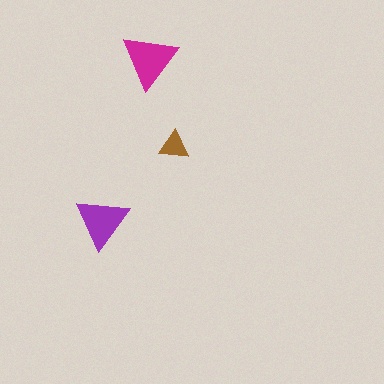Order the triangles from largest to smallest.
the magenta one, the purple one, the brown one.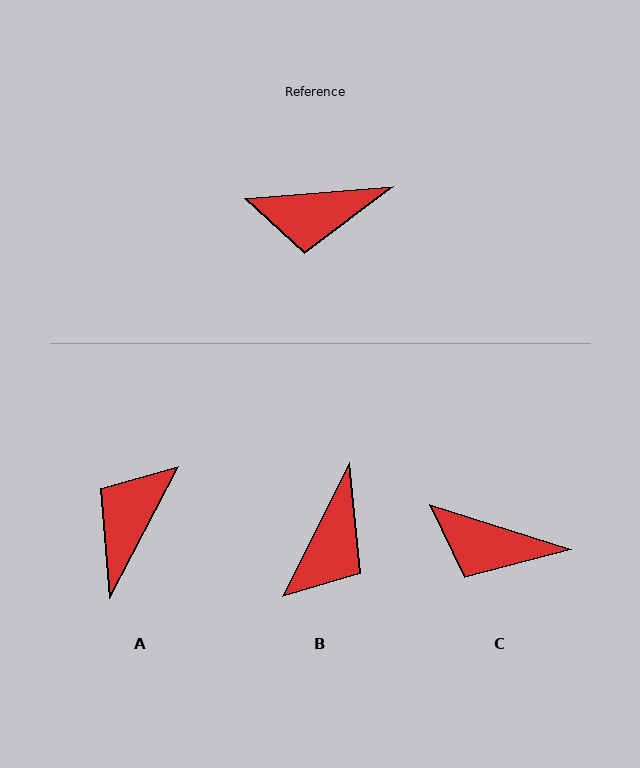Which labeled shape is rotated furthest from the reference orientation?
A, about 122 degrees away.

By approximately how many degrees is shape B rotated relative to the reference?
Approximately 58 degrees counter-clockwise.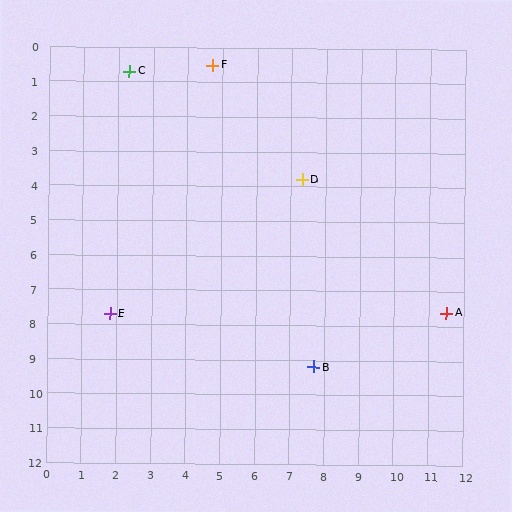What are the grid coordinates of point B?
Point B is at approximately (7.7, 9.2).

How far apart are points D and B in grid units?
Points D and B are about 5.4 grid units apart.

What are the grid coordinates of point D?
Point D is at approximately (7.3, 3.8).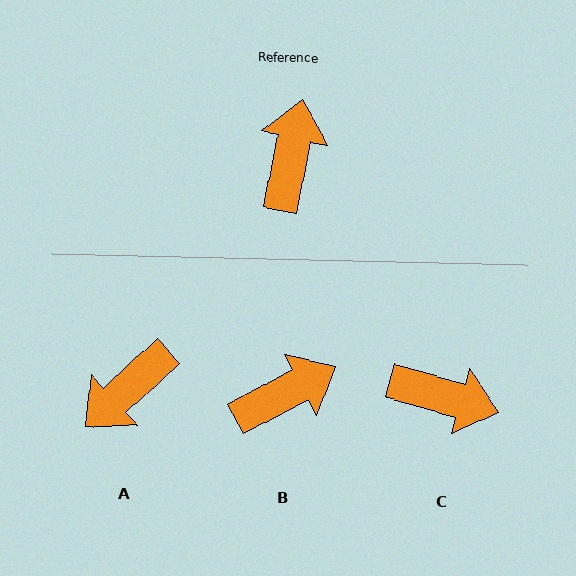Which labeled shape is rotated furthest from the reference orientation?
A, about 144 degrees away.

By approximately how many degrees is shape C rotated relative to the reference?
Approximately 95 degrees clockwise.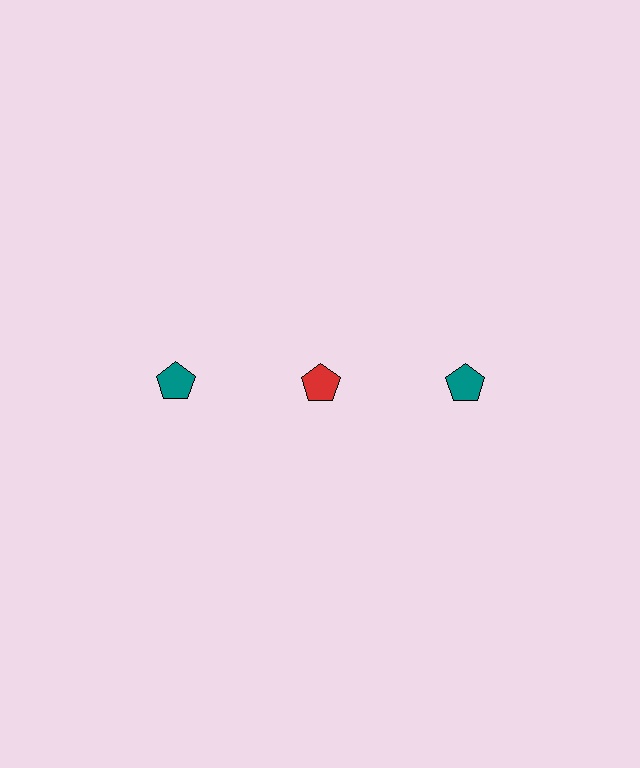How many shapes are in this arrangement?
There are 3 shapes arranged in a grid pattern.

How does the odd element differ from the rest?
It has a different color: red instead of teal.